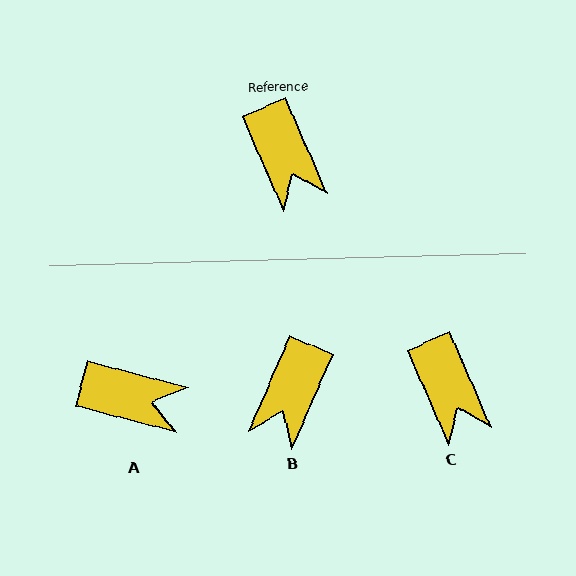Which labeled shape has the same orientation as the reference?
C.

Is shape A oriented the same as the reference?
No, it is off by about 52 degrees.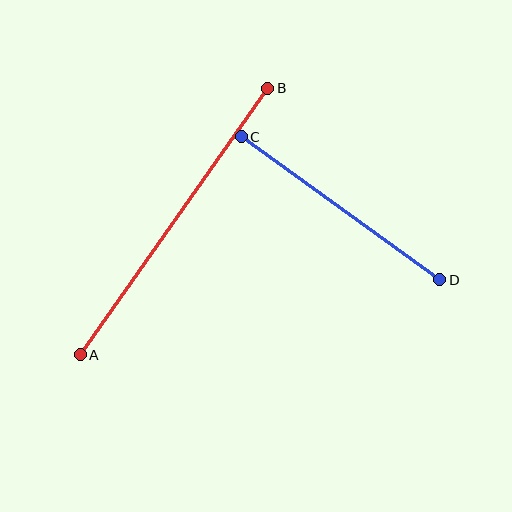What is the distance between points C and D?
The distance is approximately 244 pixels.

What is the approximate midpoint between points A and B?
The midpoint is at approximately (174, 221) pixels.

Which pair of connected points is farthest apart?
Points A and B are farthest apart.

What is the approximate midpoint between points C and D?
The midpoint is at approximately (341, 208) pixels.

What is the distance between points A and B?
The distance is approximately 326 pixels.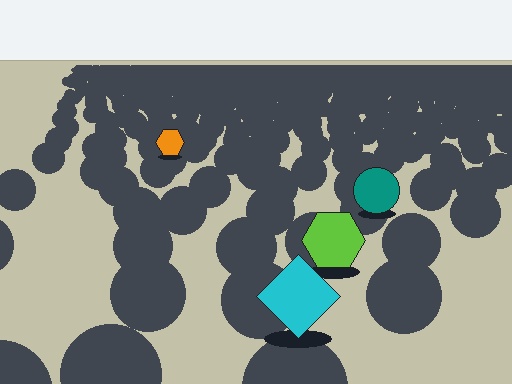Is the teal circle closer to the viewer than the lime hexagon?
No. The lime hexagon is closer — you can tell from the texture gradient: the ground texture is coarser near it.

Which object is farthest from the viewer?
The orange hexagon is farthest from the viewer. It appears smaller and the ground texture around it is denser.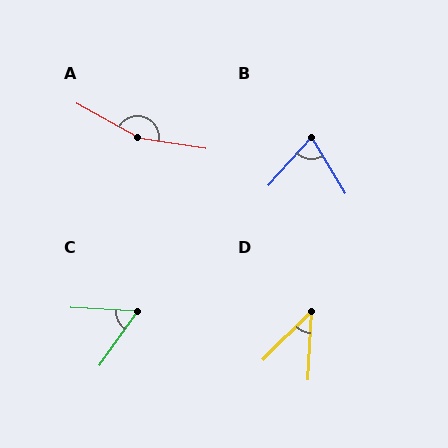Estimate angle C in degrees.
Approximately 58 degrees.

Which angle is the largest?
A, at approximately 159 degrees.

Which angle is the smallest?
D, at approximately 42 degrees.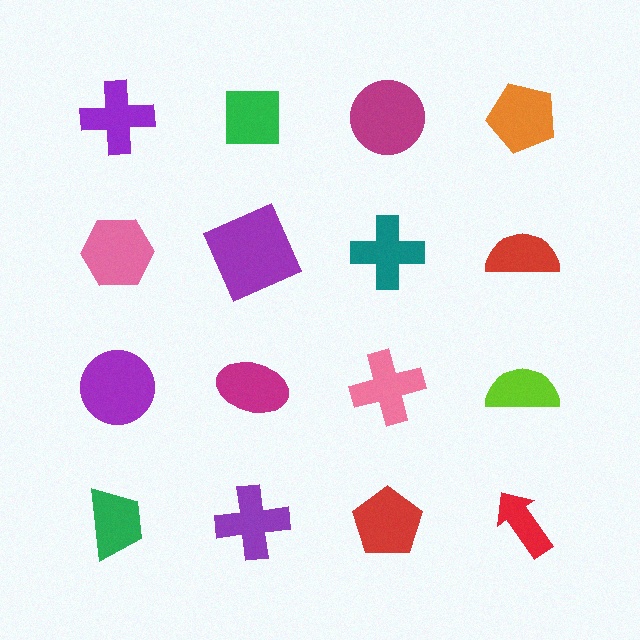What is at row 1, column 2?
A green square.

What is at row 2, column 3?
A teal cross.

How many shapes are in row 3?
4 shapes.